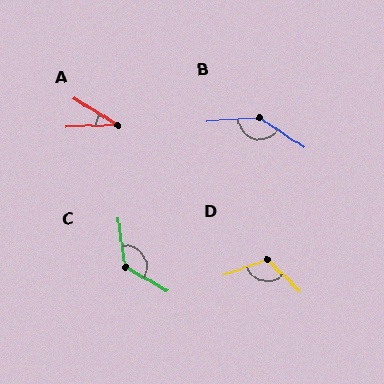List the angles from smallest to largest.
A (32°), D (116°), C (128°), B (142°).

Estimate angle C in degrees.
Approximately 128 degrees.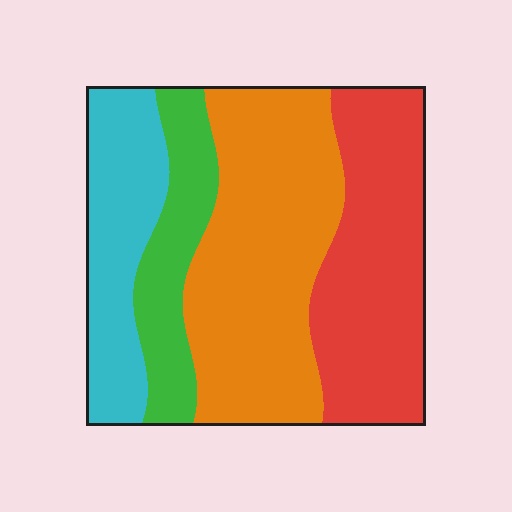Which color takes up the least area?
Green, at roughly 15%.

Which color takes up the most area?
Orange, at roughly 35%.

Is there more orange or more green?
Orange.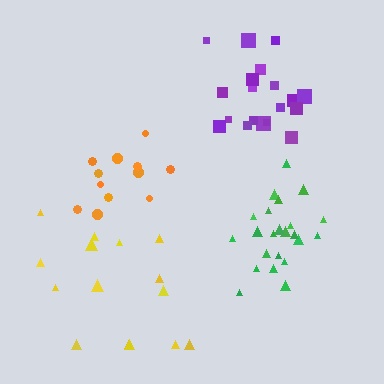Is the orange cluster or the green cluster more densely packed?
Green.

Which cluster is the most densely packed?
Green.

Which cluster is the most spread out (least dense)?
Yellow.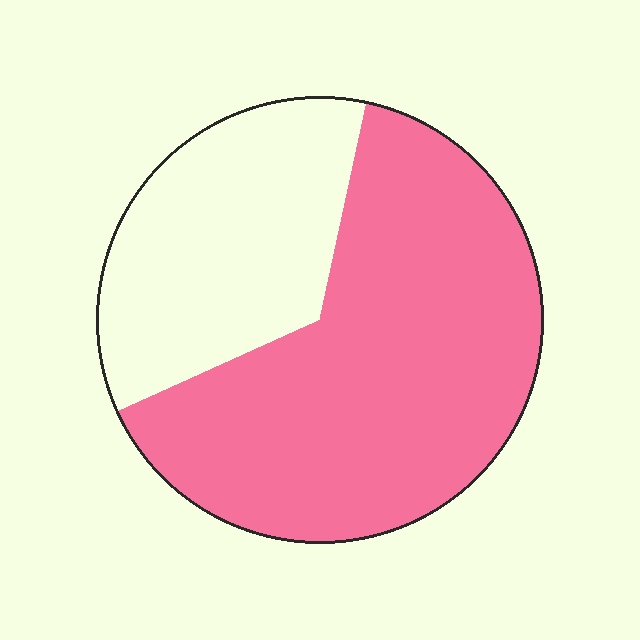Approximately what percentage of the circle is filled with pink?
Approximately 65%.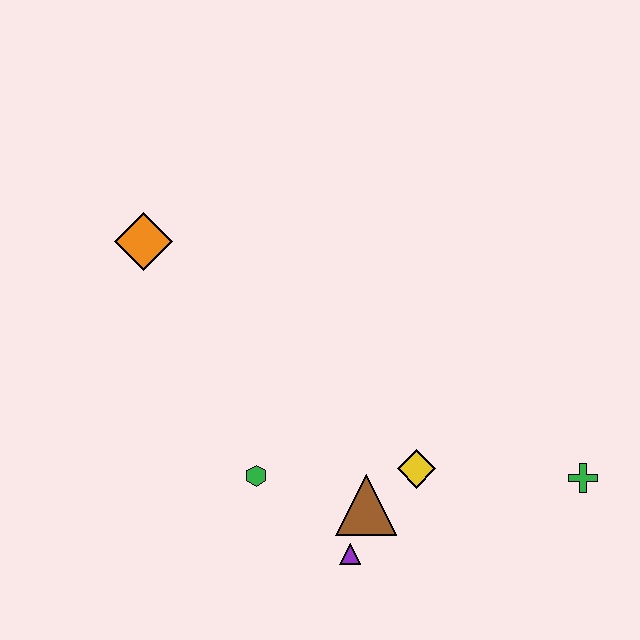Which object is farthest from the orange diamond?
The green cross is farthest from the orange diamond.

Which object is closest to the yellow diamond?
The brown triangle is closest to the yellow diamond.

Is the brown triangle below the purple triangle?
No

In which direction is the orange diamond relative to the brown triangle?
The orange diamond is above the brown triangle.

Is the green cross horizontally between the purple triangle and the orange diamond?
No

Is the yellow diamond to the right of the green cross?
No